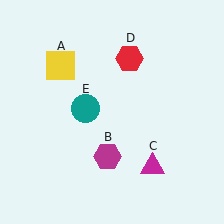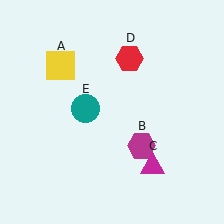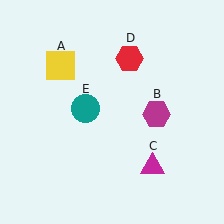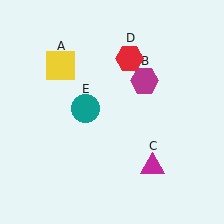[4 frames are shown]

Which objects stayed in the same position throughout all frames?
Yellow square (object A) and magenta triangle (object C) and red hexagon (object D) and teal circle (object E) remained stationary.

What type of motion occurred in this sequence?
The magenta hexagon (object B) rotated counterclockwise around the center of the scene.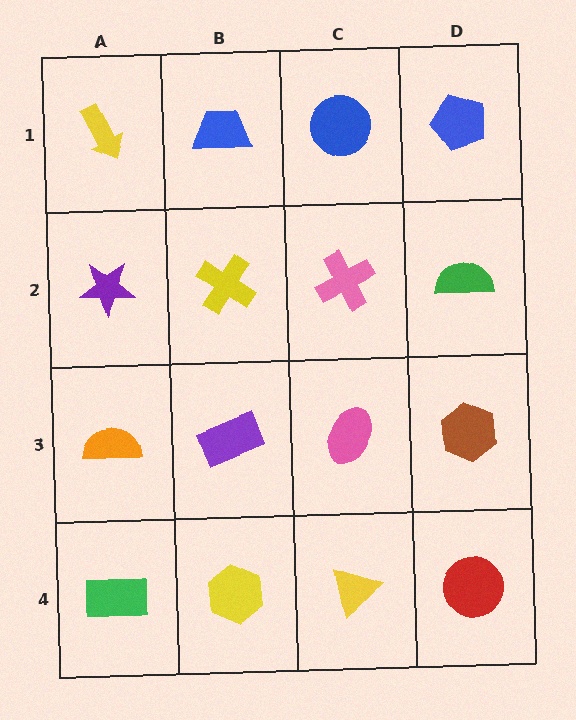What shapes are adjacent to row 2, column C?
A blue circle (row 1, column C), a pink ellipse (row 3, column C), a yellow cross (row 2, column B), a green semicircle (row 2, column D).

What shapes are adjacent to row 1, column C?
A pink cross (row 2, column C), a blue trapezoid (row 1, column B), a blue pentagon (row 1, column D).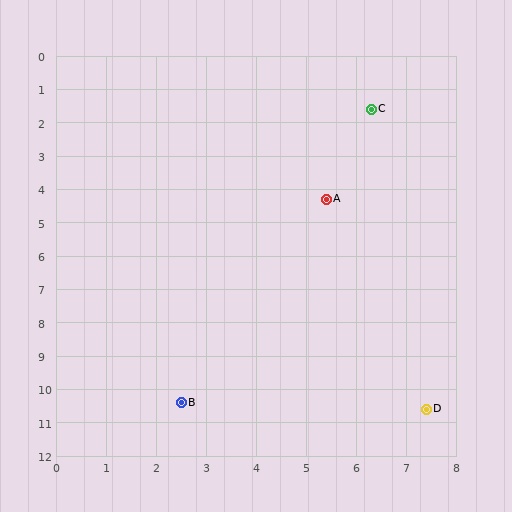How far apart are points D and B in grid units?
Points D and B are about 4.9 grid units apart.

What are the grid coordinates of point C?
Point C is at approximately (6.3, 1.6).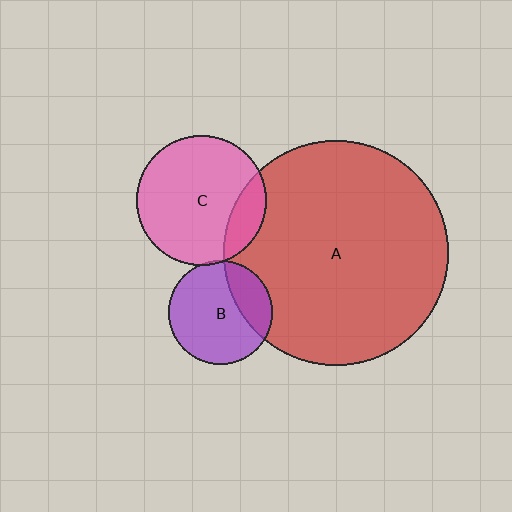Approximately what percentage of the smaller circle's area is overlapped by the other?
Approximately 15%.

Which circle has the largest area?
Circle A (red).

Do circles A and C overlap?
Yes.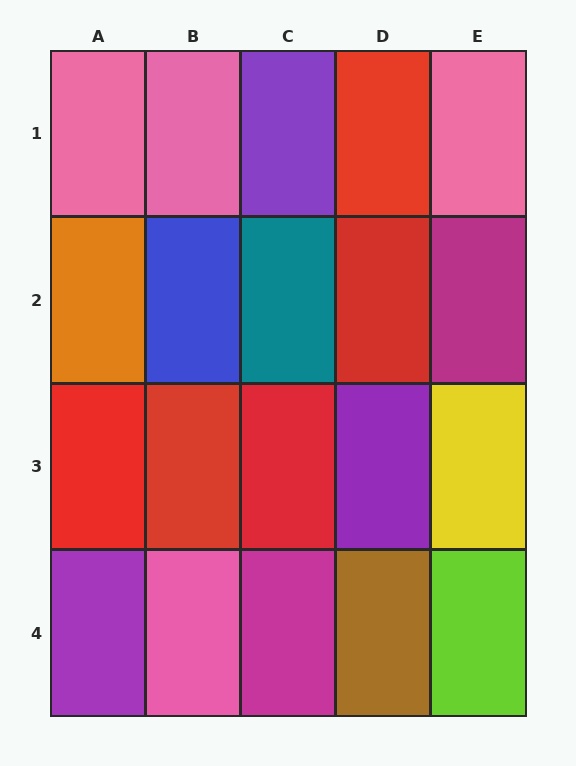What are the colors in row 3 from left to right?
Red, red, red, purple, yellow.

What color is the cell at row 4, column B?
Pink.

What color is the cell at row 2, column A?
Orange.